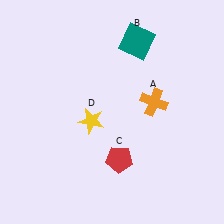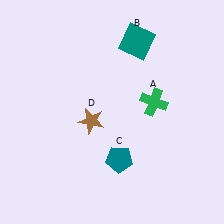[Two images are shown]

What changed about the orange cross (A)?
In Image 1, A is orange. In Image 2, it changed to green.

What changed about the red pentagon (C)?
In Image 1, C is red. In Image 2, it changed to teal.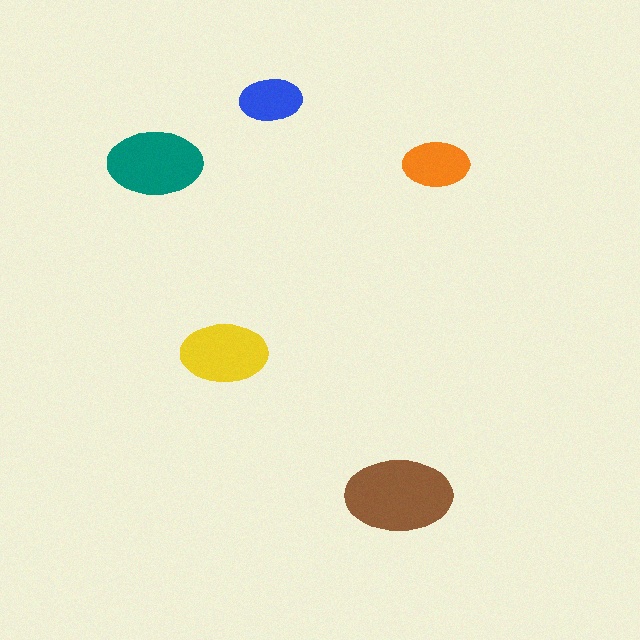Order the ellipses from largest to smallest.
the brown one, the teal one, the yellow one, the orange one, the blue one.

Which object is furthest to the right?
The orange ellipse is rightmost.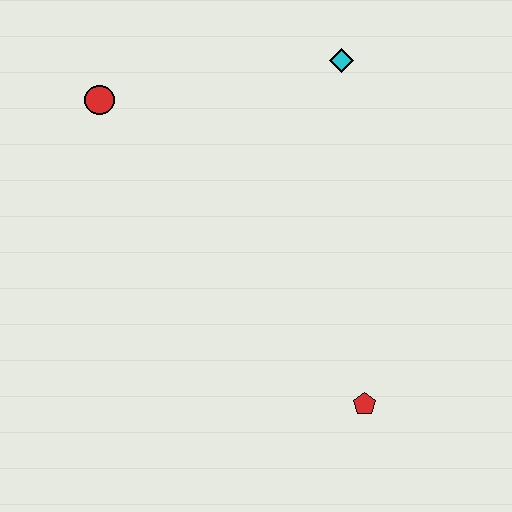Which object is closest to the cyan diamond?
The red circle is closest to the cyan diamond.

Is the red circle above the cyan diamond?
No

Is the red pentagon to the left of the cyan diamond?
No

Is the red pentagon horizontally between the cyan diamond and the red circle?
No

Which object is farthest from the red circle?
The red pentagon is farthest from the red circle.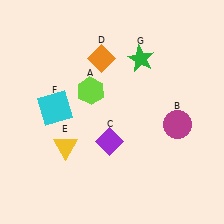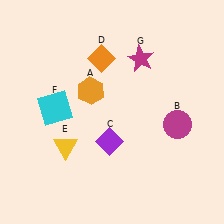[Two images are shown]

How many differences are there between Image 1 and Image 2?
There are 2 differences between the two images.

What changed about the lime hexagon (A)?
In Image 1, A is lime. In Image 2, it changed to orange.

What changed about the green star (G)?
In Image 1, G is green. In Image 2, it changed to magenta.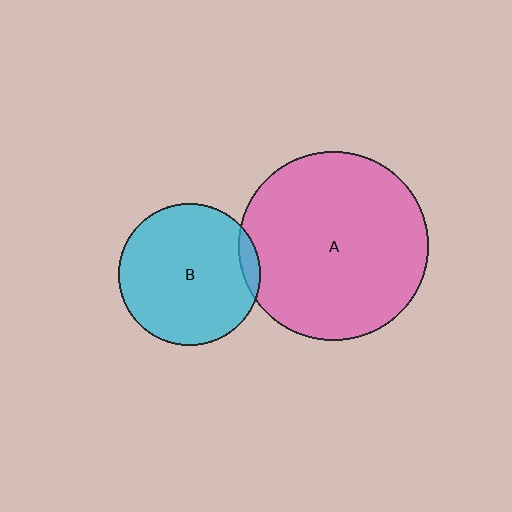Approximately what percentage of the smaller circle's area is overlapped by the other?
Approximately 5%.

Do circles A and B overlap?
Yes.